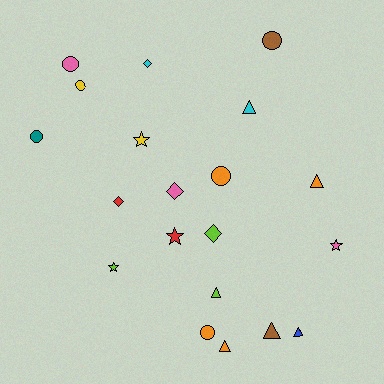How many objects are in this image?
There are 20 objects.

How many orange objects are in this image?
There are 4 orange objects.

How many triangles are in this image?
There are 6 triangles.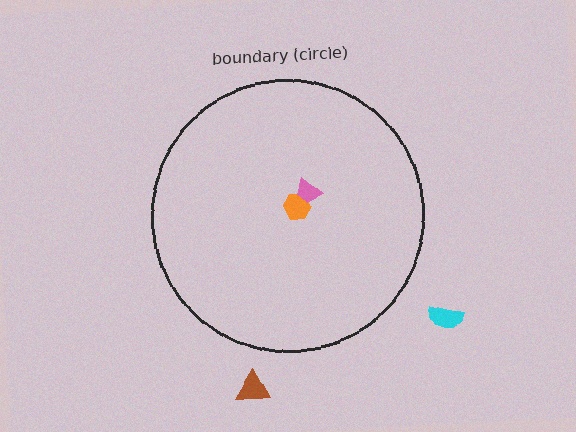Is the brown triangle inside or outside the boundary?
Outside.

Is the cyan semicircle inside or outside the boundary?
Outside.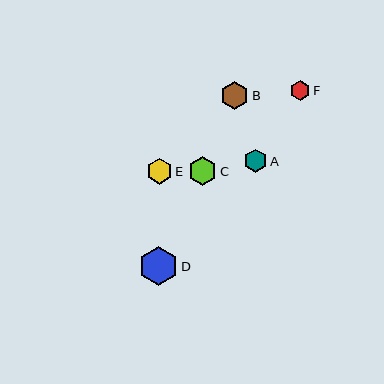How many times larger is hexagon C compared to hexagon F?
Hexagon C is approximately 1.4 times the size of hexagon F.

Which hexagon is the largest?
Hexagon D is the largest with a size of approximately 39 pixels.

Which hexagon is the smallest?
Hexagon F is the smallest with a size of approximately 20 pixels.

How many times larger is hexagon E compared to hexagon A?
Hexagon E is approximately 1.1 times the size of hexagon A.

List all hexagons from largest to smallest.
From largest to smallest: D, C, B, E, A, F.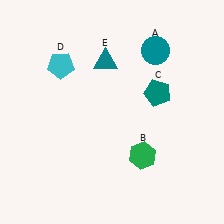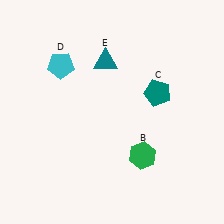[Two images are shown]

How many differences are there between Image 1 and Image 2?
There is 1 difference between the two images.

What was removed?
The teal circle (A) was removed in Image 2.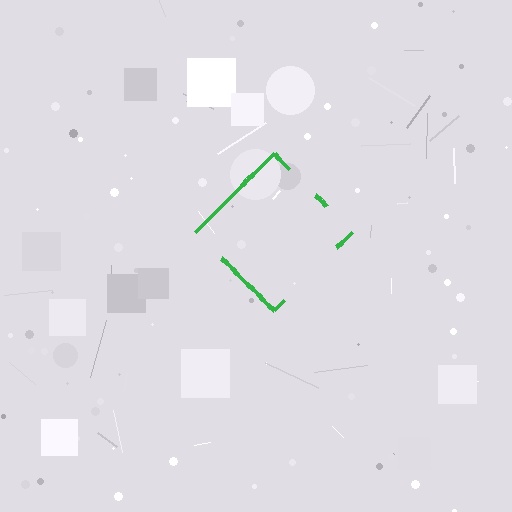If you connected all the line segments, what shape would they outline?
They would outline a diamond.